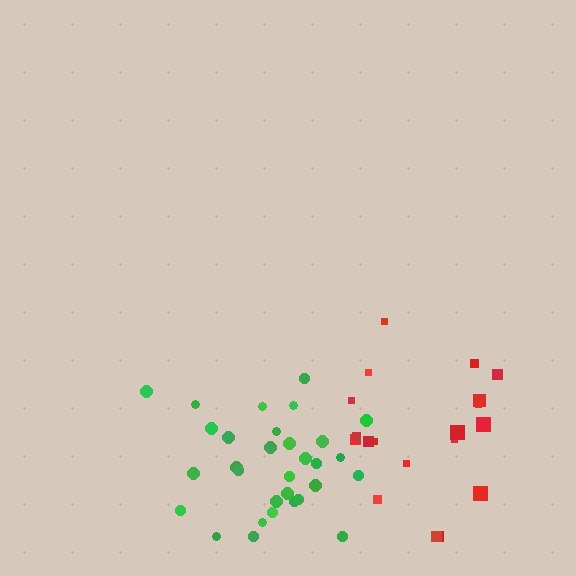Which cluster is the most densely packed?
Green.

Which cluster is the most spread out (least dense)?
Red.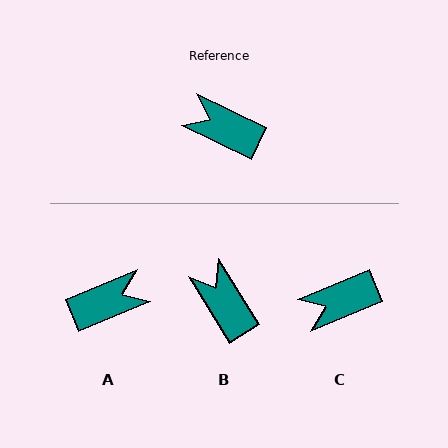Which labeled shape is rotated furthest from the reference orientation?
A, about 131 degrees away.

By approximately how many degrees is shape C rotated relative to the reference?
Approximately 48 degrees counter-clockwise.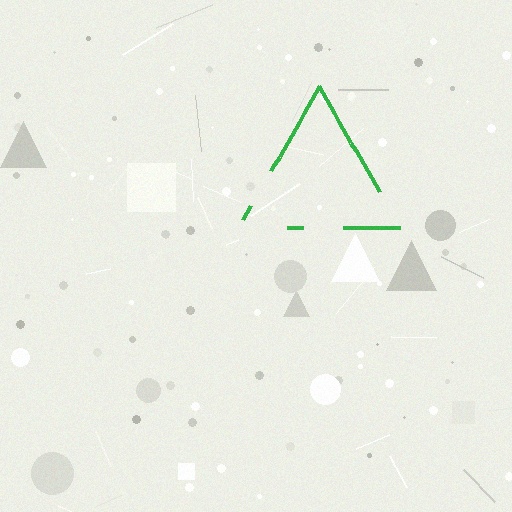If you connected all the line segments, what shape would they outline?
They would outline a triangle.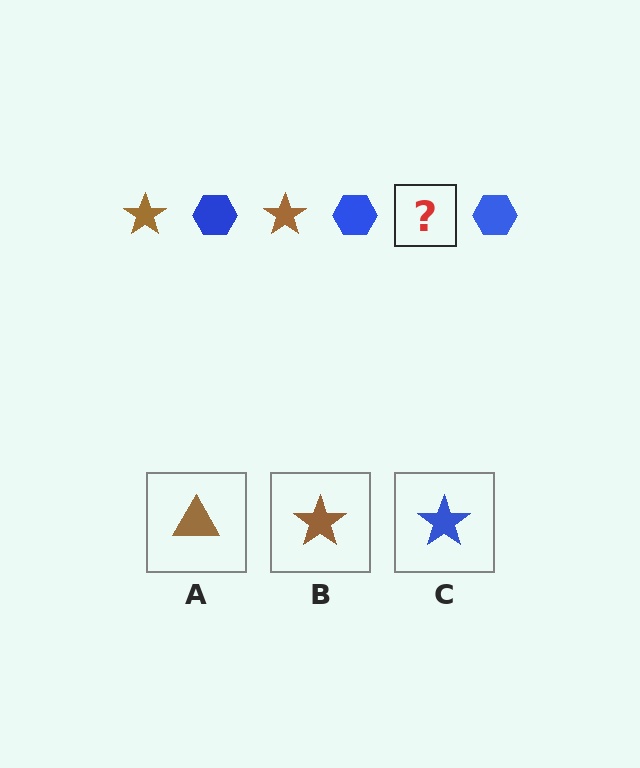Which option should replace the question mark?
Option B.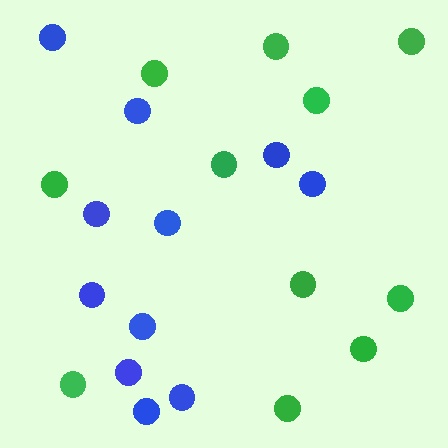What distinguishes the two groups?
There are 2 groups: one group of green circles (11) and one group of blue circles (11).